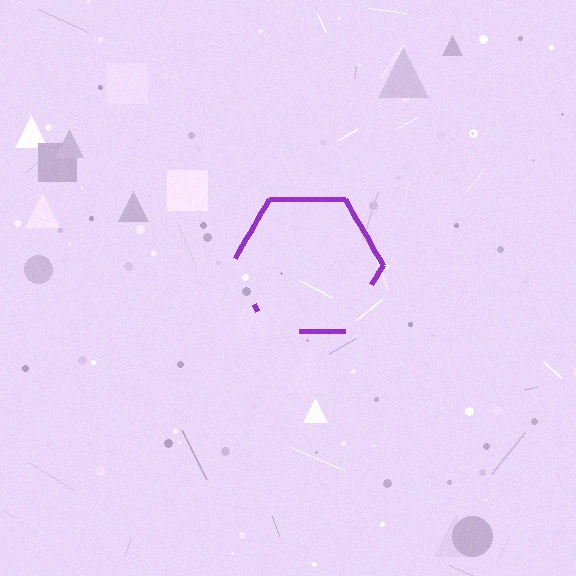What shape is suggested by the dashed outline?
The dashed outline suggests a hexagon.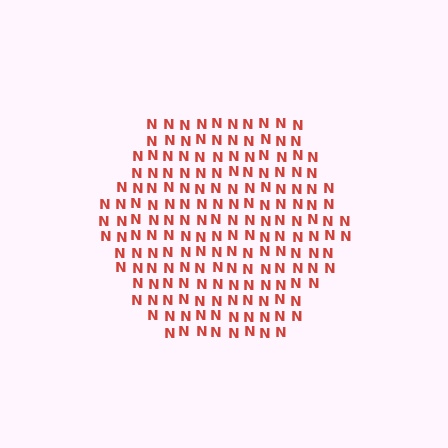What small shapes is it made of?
It is made of small letter N's.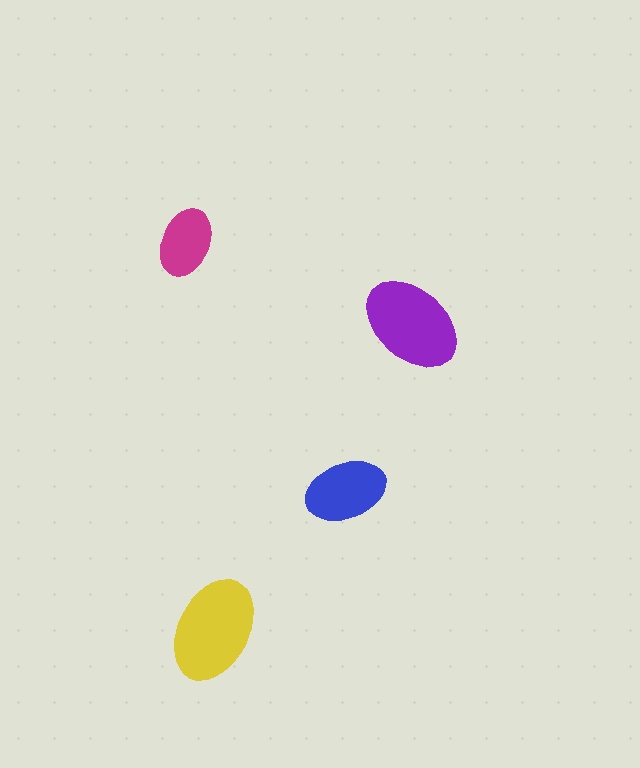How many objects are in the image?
There are 4 objects in the image.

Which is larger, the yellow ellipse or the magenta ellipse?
The yellow one.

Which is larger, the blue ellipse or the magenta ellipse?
The blue one.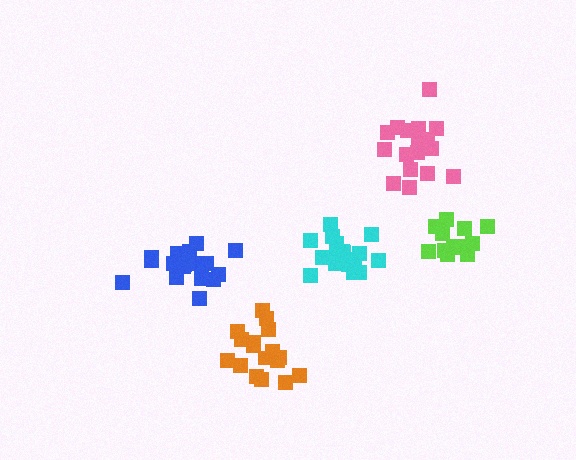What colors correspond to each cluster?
The clusters are colored: cyan, pink, blue, lime, orange.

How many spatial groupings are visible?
There are 5 spatial groupings.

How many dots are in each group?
Group 1: 18 dots, Group 2: 17 dots, Group 3: 18 dots, Group 4: 12 dots, Group 5: 17 dots (82 total).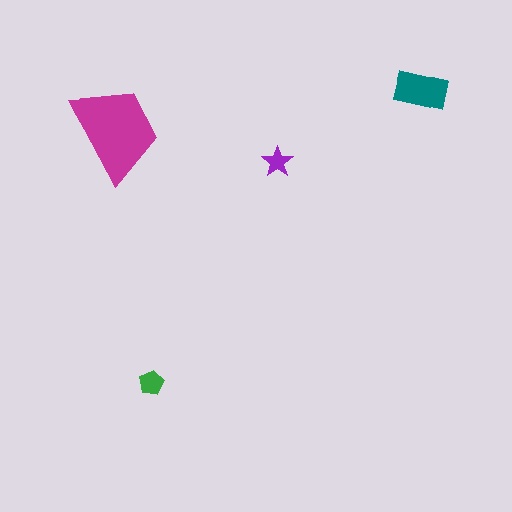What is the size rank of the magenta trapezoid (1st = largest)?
1st.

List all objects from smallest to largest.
The purple star, the green pentagon, the teal rectangle, the magenta trapezoid.